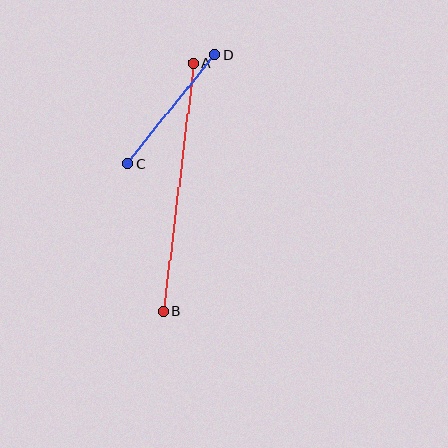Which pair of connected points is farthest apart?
Points A and B are farthest apart.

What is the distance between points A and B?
The distance is approximately 251 pixels.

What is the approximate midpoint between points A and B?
The midpoint is at approximately (178, 187) pixels.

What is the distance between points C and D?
The distance is approximately 139 pixels.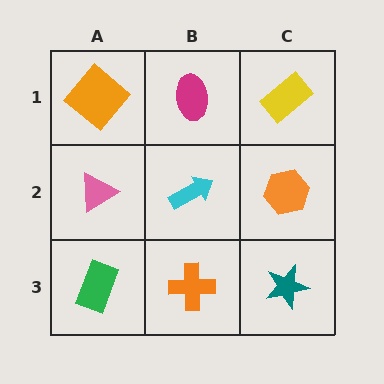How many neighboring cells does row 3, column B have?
3.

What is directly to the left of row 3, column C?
An orange cross.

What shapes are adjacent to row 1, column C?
An orange hexagon (row 2, column C), a magenta ellipse (row 1, column B).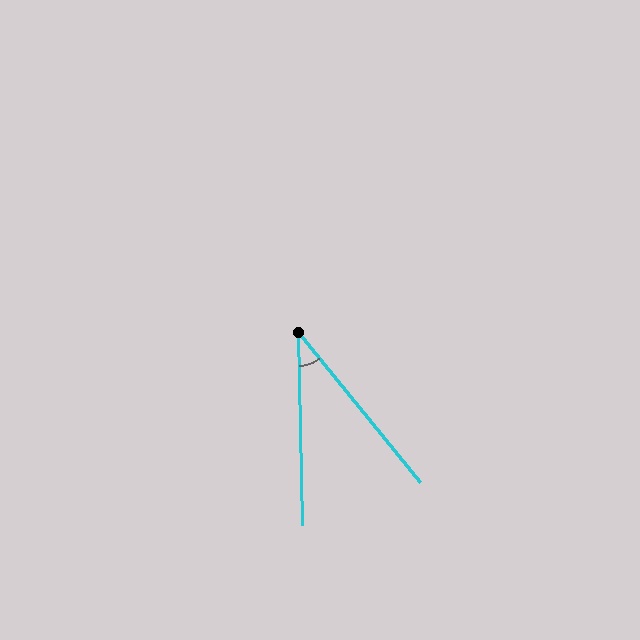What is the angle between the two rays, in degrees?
Approximately 38 degrees.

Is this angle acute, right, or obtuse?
It is acute.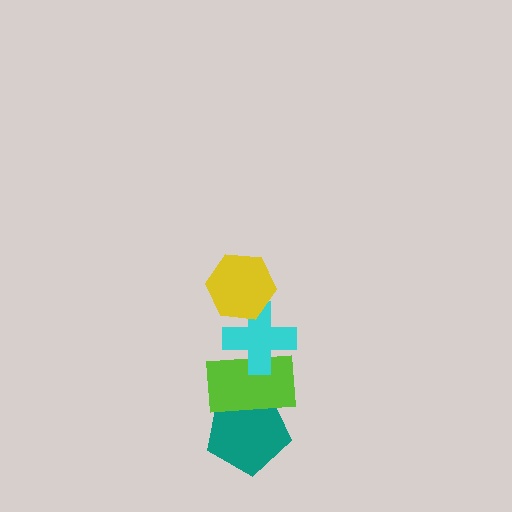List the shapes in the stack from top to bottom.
From top to bottom: the yellow hexagon, the cyan cross, the lime rectangle, the teal pentagon.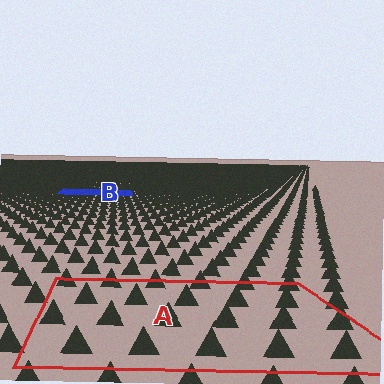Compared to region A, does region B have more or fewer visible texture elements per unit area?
Region B has more texture elements per unit area — they are packed more densely because it is farther away.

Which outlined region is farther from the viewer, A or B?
Region B is farther from the viewer — the texture elements inside it appear smaller and more densely packed.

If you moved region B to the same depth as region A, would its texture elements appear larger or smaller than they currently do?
They would appear larger. At a closer depth, the same texture elements are projected at a bigger on-screen size.